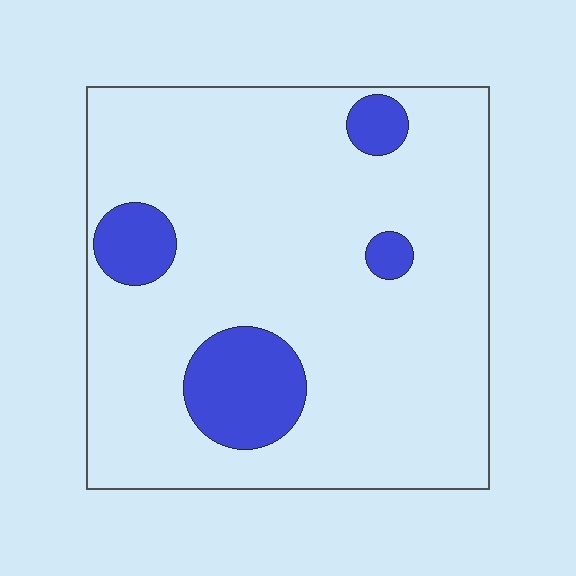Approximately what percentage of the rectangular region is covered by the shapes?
Approximately 15%.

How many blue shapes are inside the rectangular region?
4.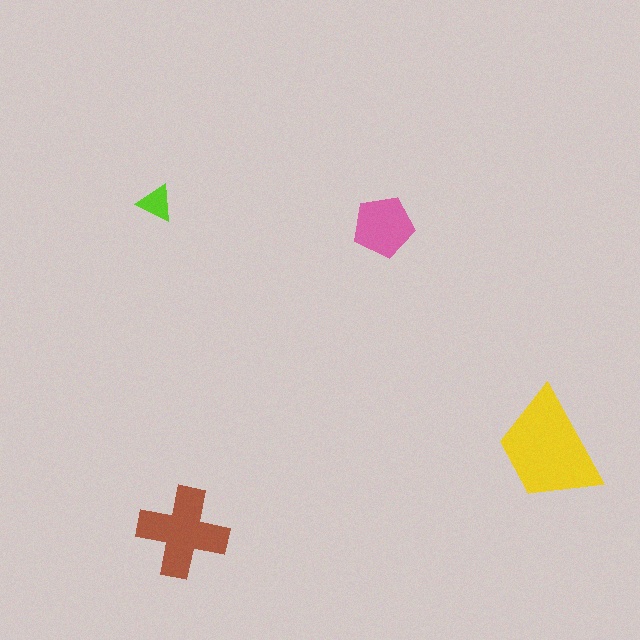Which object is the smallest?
The lime triangle.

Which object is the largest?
The yellow trapezoid.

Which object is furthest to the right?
The yellow trapezoid is rightmost.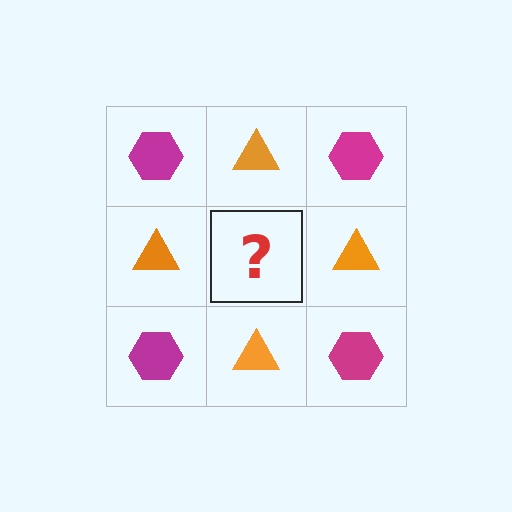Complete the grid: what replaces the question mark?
The question mark should be replaced with a magenta hexagon.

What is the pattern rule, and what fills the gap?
The rule is that it alternates magenta hexagon and orange triangle in a checkerboard pattern. The gap should be filled with a magenta hexagon.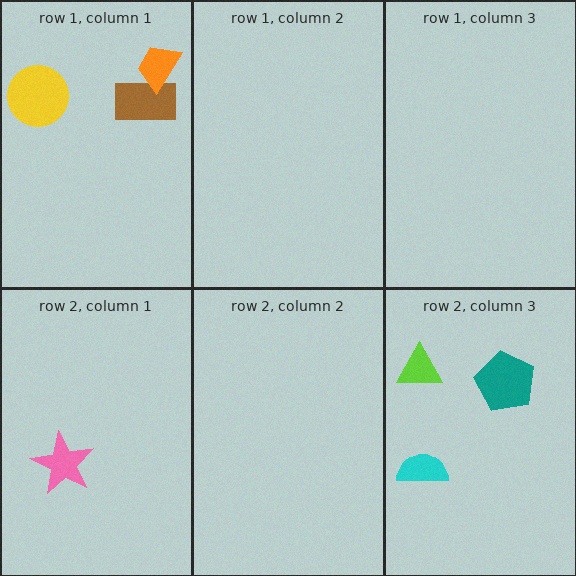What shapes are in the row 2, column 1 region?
The pink star.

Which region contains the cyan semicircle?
The row 2, column 3 region.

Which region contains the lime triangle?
The row 2, column 3 region.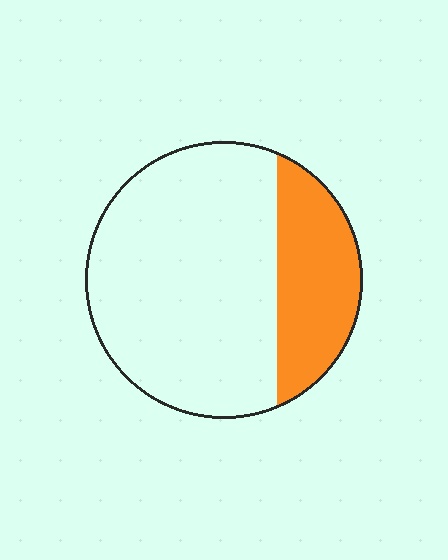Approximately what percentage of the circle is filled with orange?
Approximately 25%.